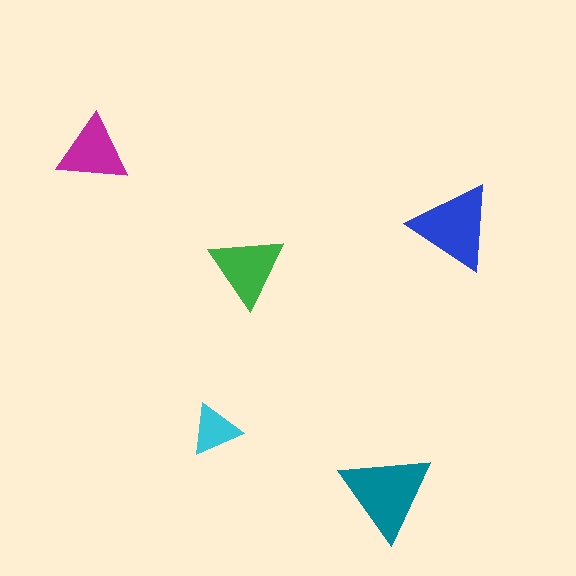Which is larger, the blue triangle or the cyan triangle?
The blue one.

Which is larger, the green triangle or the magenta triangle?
The green one.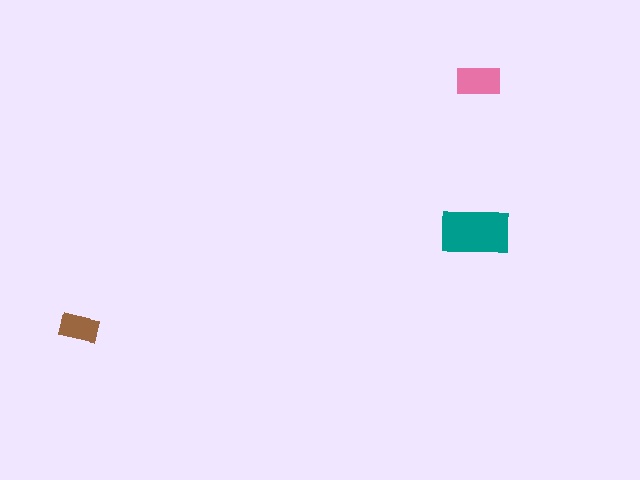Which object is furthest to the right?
The pink rectangle is rightmost.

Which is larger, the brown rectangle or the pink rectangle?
The pink one.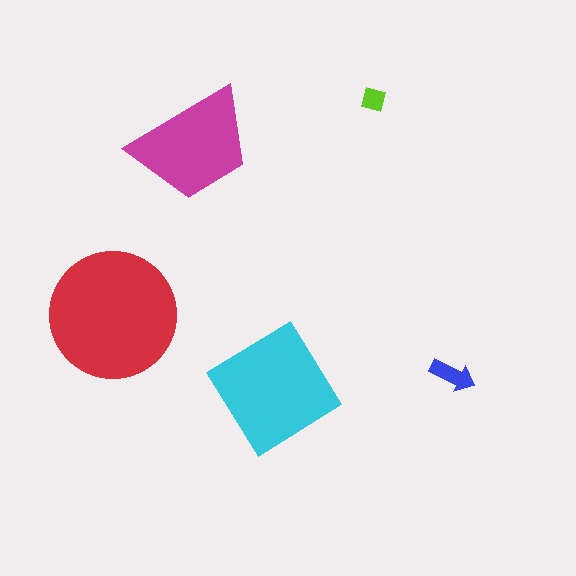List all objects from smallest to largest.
The lime diamond, the blue arrow, the magenta trapezoid, the cyan diamond, the red circle.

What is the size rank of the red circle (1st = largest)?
1st.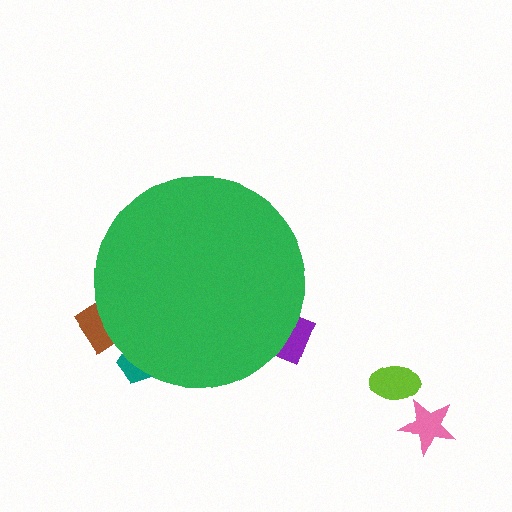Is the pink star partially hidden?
No, the pink star is fully visible.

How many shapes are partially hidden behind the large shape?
3 shapes are partially hidden.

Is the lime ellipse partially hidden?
No, the lime ellipse is fully visible.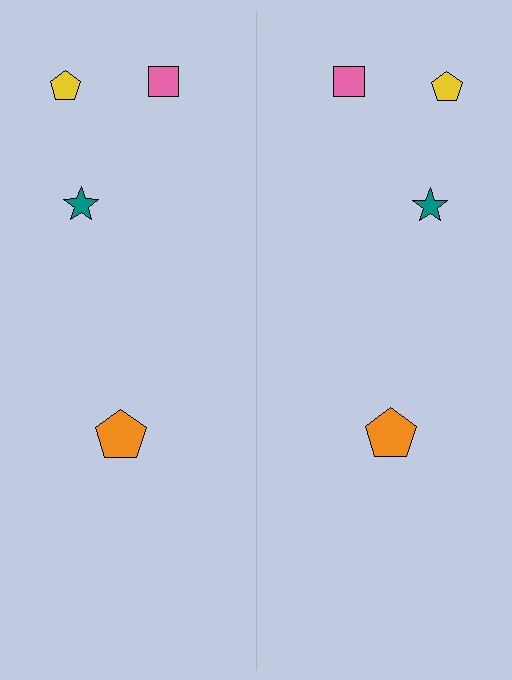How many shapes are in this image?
There are 8 shapes in this image.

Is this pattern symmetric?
Yes, this pattern has bilateral (reflection) symmetry.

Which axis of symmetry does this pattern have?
The pattern has a vertical axis of symmetry running through the center of the image.